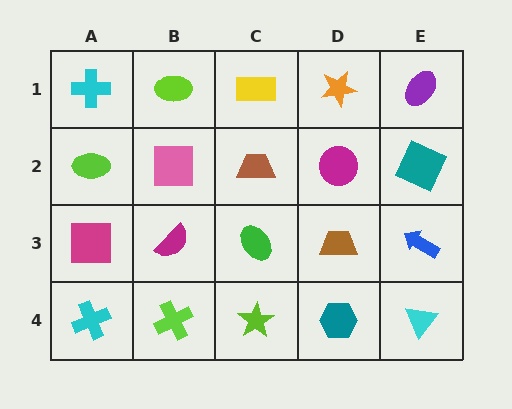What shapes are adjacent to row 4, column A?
A magenta square (row 3, column A), a lime cross (row 4, column B).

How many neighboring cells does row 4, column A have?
2.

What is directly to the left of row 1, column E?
An orange star.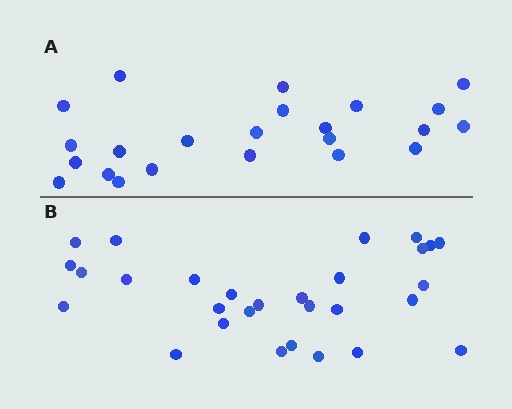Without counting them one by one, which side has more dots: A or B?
Region B (the bottom region) has more dots.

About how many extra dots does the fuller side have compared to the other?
Region B has about 6 more dots than region A.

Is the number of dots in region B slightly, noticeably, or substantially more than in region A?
Region B has noticeably more, but not dramatically so. The ratio is roughly 1.3 to 1.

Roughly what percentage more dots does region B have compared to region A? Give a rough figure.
About 25% more.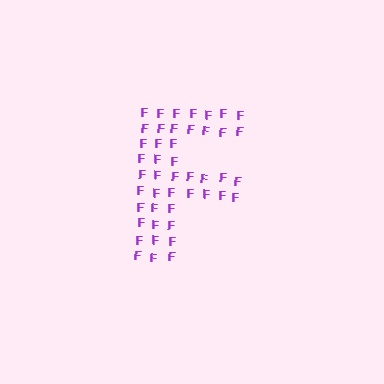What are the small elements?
The small elements are letter F's.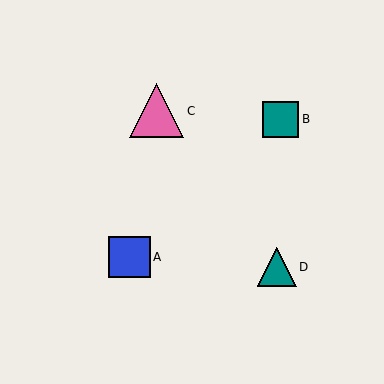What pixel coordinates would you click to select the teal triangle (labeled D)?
Click at (277, 267) to select the teal triangle D.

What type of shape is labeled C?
Shape C is a pink triangle.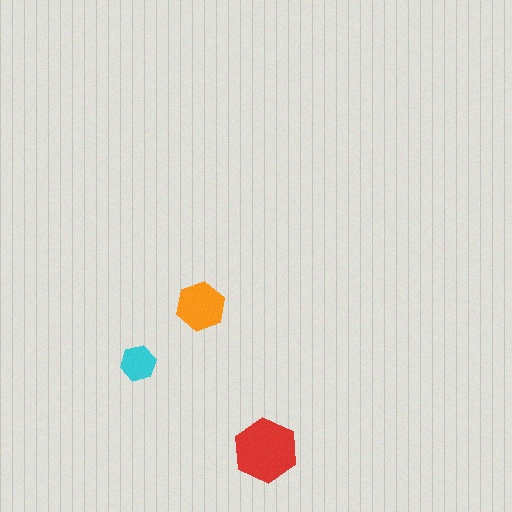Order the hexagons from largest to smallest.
the red one, the orange one, the cyan one.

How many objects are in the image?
There are 3 objects in the image.